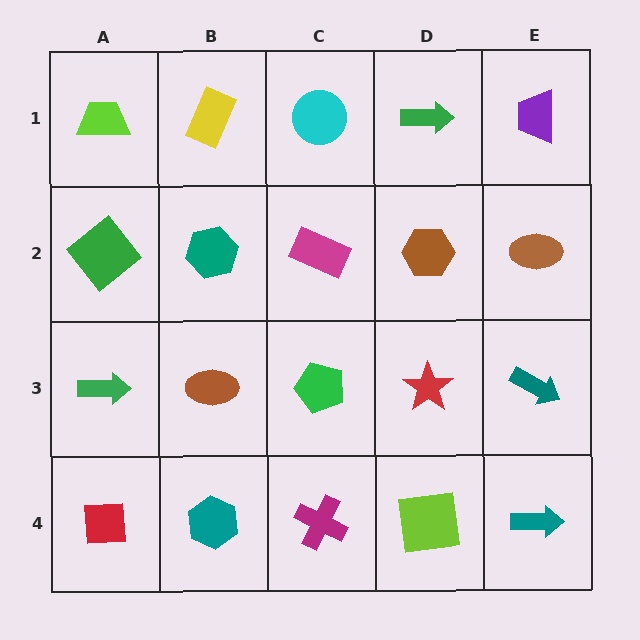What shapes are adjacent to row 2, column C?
A cyan circle (row 1, column C), a green pentagon (row 3, column C), a teal hexagon (row 2, column B), a brown hexagon (row 2, column D).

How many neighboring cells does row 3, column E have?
3.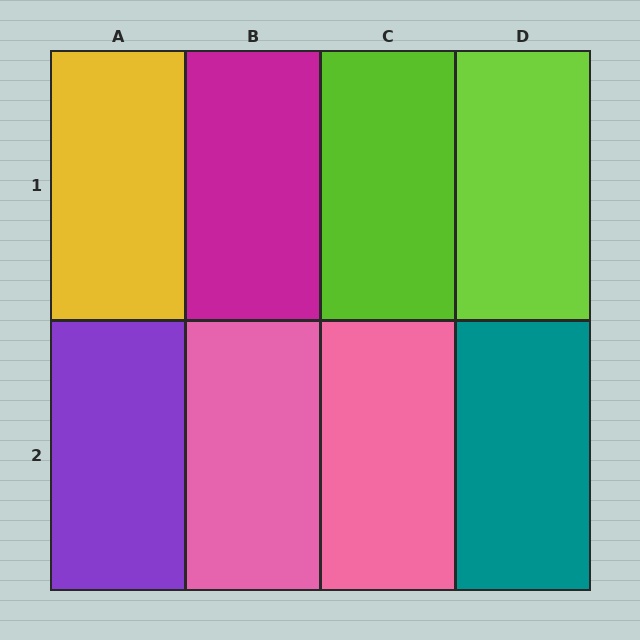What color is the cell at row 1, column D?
Lime.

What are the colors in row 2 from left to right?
Purple, pink, pink, teal.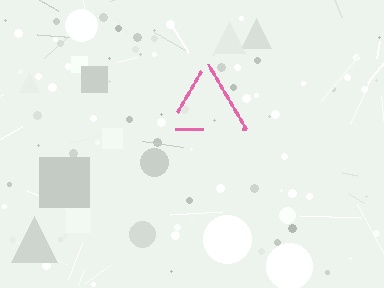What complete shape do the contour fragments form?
The contour fragments form a triangle.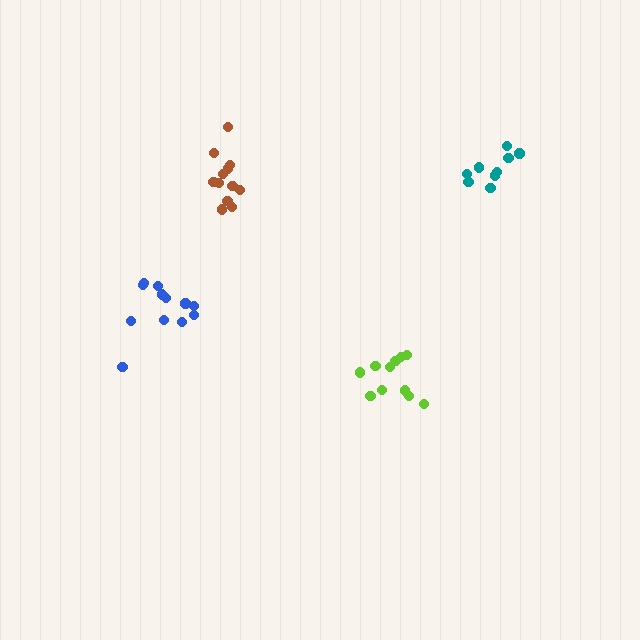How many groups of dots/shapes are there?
There are 4 groups.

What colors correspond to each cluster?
The clusters are colored: lime, brown, blue, teal.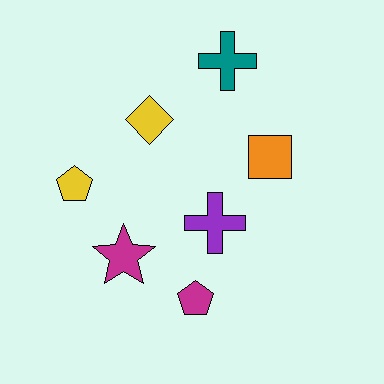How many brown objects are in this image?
There are no brown objects.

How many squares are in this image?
There is 1 square.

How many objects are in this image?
There are 7 objects.